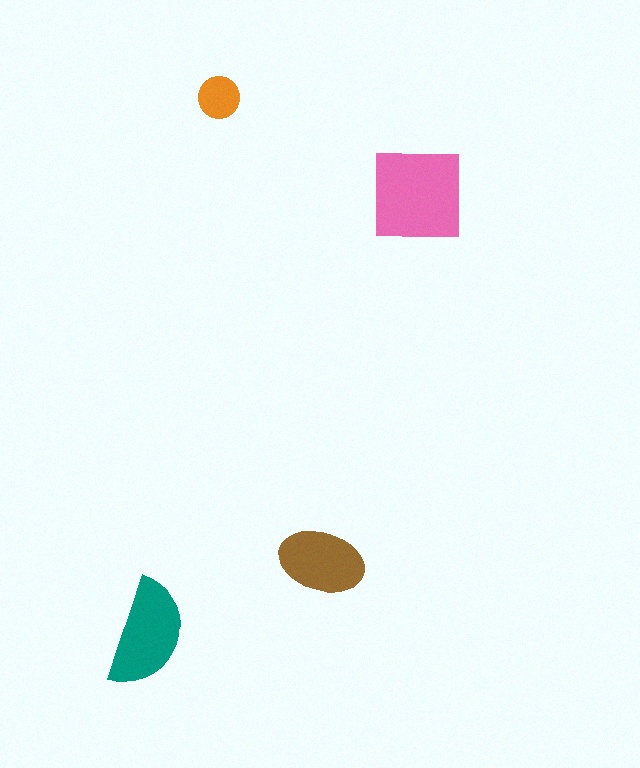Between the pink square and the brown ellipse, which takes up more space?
The pink square.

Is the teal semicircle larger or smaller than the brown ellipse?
Larger.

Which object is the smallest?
The orange circle.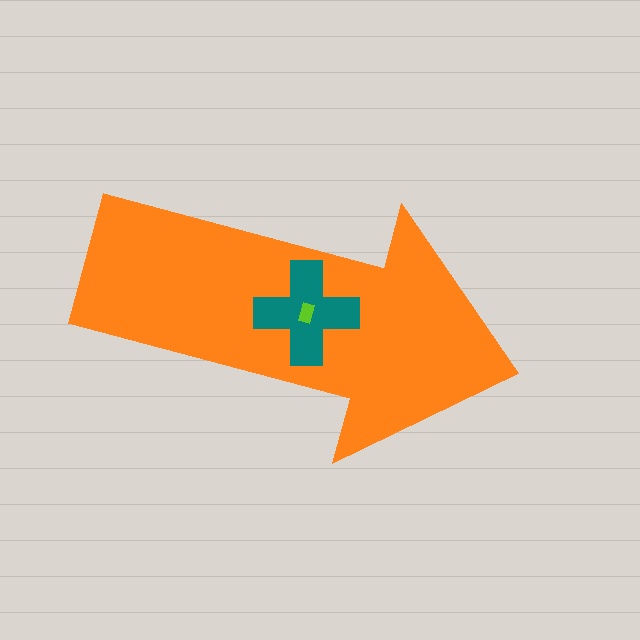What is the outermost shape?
The orange arrow.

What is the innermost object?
The lime rectangle.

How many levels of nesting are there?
3.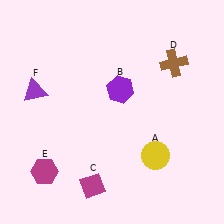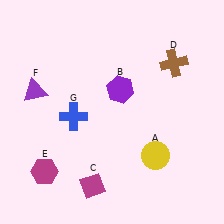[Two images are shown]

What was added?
A blue cross (G) was added in Image 2.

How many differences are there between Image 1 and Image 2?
There is 1 difference between the two images.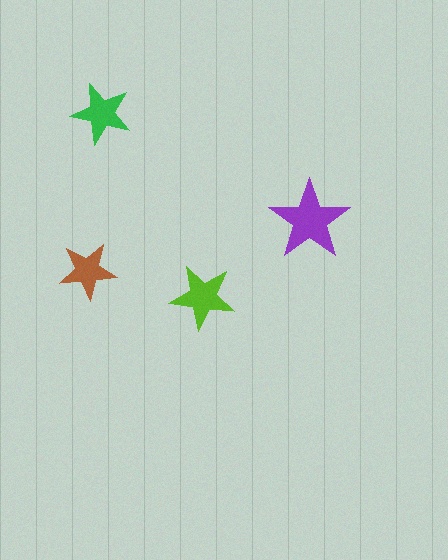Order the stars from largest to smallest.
the purple one, the lime one, the green one, the brown one.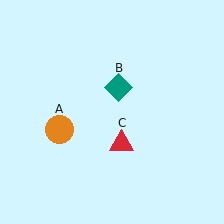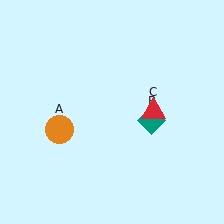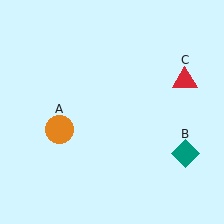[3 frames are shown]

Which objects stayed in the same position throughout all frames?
Orange circle (object A) remained stationary.